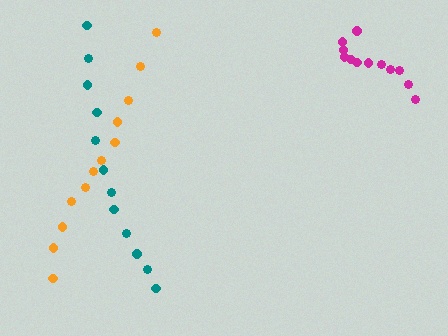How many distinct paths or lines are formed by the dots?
There are 3 distinct paths.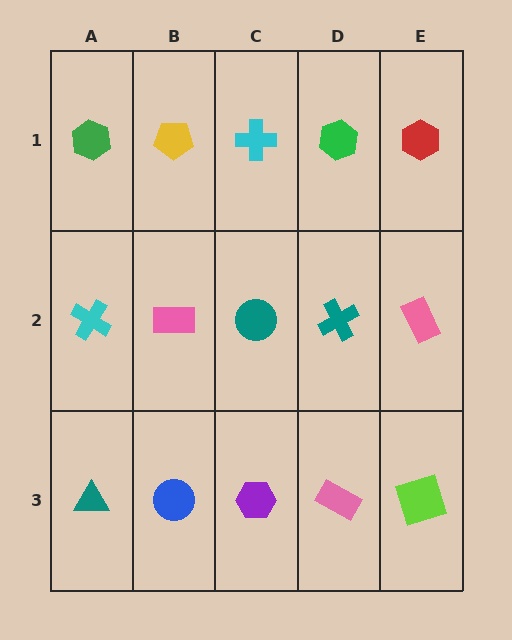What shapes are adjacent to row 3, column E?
A pink rectangle (row 2, column E), a pink rectangle (row 3, column D).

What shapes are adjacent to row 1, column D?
A teal cross (row 2, column D), a cyan cross (row 1, column C), a red hexagon (row 1, column E).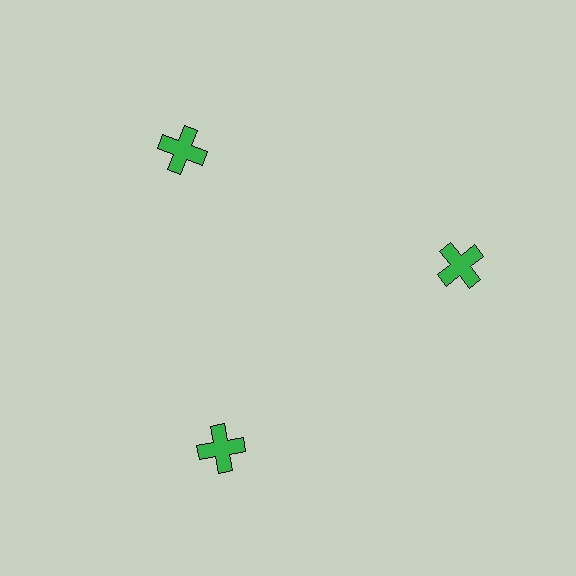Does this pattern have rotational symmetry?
Yes, this pattern has 3-fold rotational symmetry. It looks the same after rotating 120 degrees around the center.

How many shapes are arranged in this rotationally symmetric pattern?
There are 3 shapes, arranged in 3 groups of 1.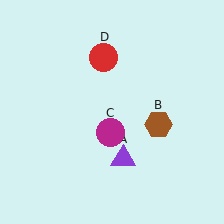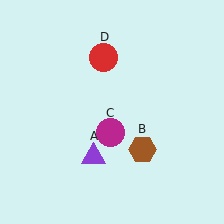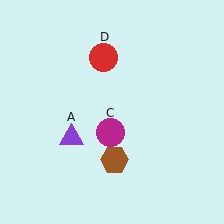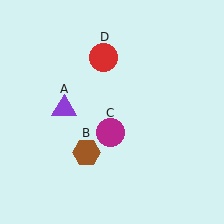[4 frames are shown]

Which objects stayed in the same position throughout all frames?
Magenta circle (object C) and red circle (object D) remained stationary.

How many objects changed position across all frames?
2 objects changed position: purple triangle (object A), brown hexagon (object B).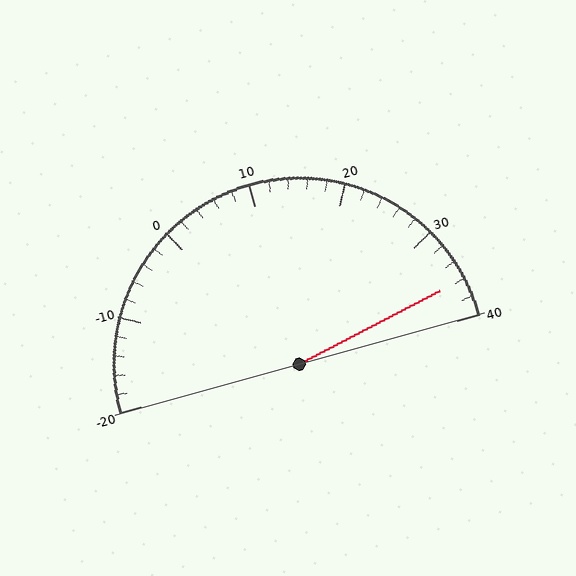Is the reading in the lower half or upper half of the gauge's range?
The reading is in the upper half of the range (-20 to 40).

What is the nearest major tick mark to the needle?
The nearest major tick mark is 40.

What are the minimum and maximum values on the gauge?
The gauge ranges from -20 to 40.